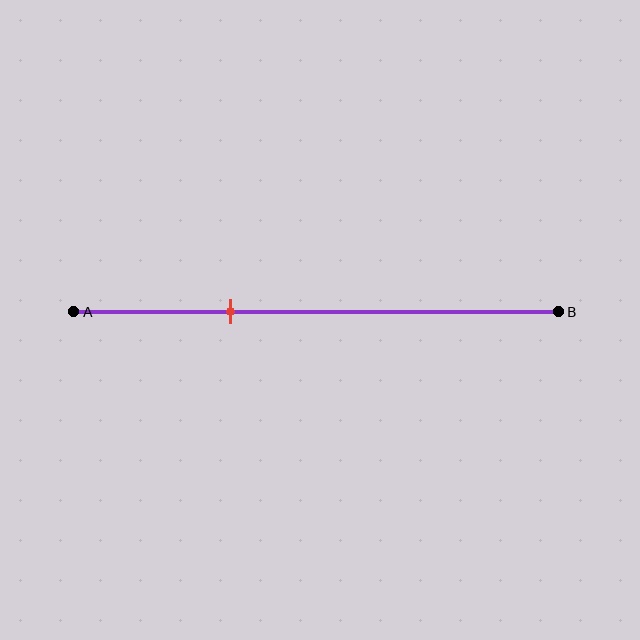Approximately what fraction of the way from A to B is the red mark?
The red mark is approximately 30% of the way from A to B.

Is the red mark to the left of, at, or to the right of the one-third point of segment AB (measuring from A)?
The red mark is approximately at the one-third point of segment AB.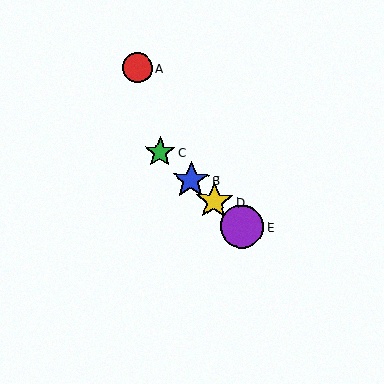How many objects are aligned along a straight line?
4 objects (B, C, D, E) are aligned along a straight line.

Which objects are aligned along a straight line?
Objects B, C, D, E are aligned along a straight line.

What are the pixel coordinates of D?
Object D is at (214, 201).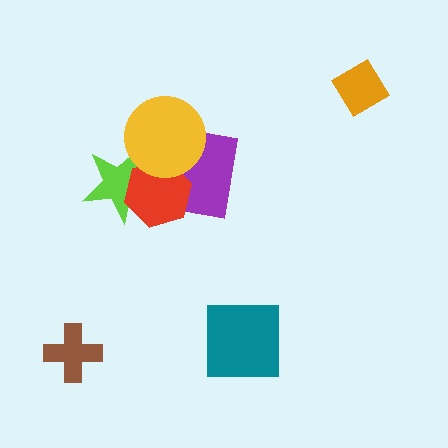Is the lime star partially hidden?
Yes, it is partially covered by another shape.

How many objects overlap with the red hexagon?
3 objects overlap with the red hexagon.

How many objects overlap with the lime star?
3 objects overlap with the lime star.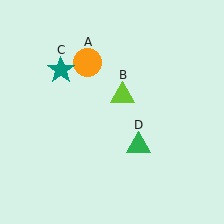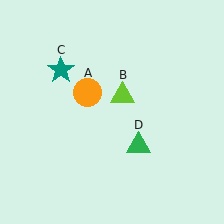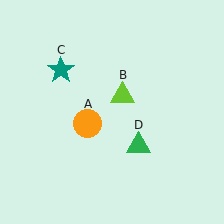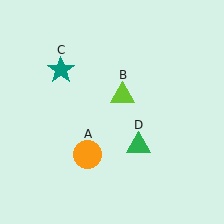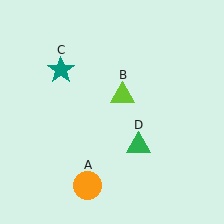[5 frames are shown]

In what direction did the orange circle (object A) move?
The orange circle (object A) moved down.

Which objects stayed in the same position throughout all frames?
Lime triangle (object B) and teal star (object C) and green triangle (object D) remained stationary.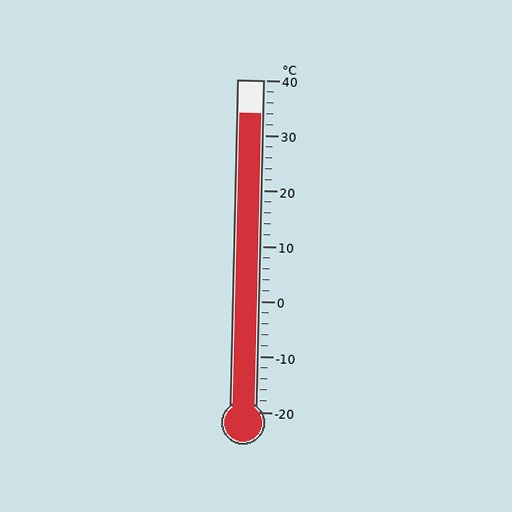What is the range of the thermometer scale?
The thermometer scale ranges from -20°C to 40°C.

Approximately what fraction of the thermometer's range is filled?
The thermometer is filled to approximately 90% of its range.